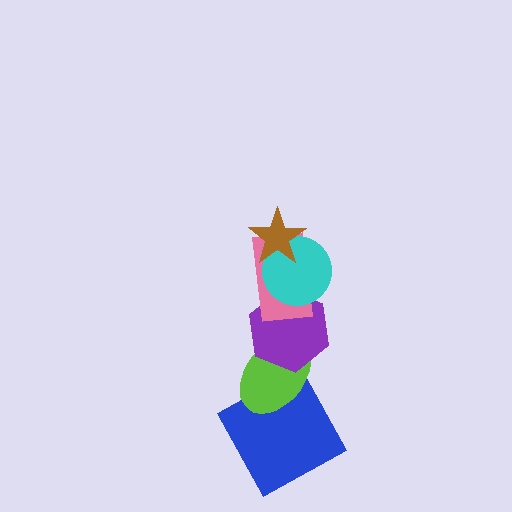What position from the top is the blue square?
The blue square is 6th from the top.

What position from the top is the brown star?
The brown star is 1st from the top.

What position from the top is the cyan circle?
The cyan circle is 2nd from the top.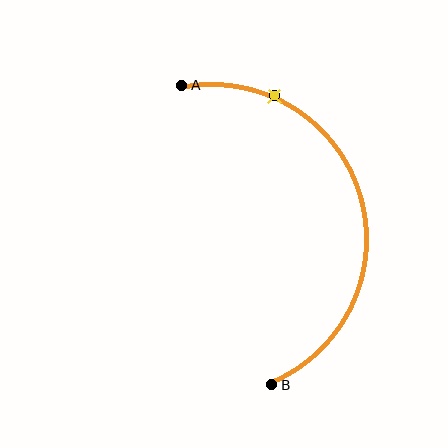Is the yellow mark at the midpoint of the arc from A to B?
No. The yellow mark lies on the arc but is closer to endpoint A. The arc midpoint would be at the point on the curve equidistant along the arc from both A and B.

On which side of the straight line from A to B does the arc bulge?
The arc bulges to the right of the straight line connecting A and B.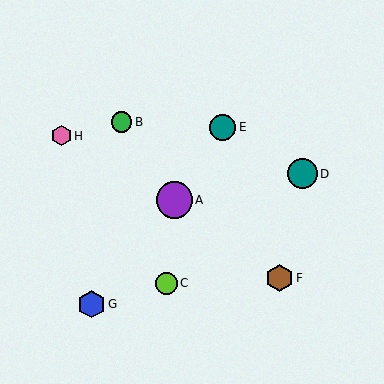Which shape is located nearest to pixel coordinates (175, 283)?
The lime circle (labeled C) at (166, 283) is nearest to that location.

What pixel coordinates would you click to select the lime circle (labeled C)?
Click at (166, 283) to select the lime circle C.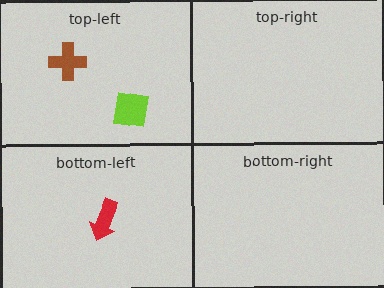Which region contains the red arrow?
The bottom-left region.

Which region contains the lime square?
The top-left region.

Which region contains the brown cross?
The top-left region.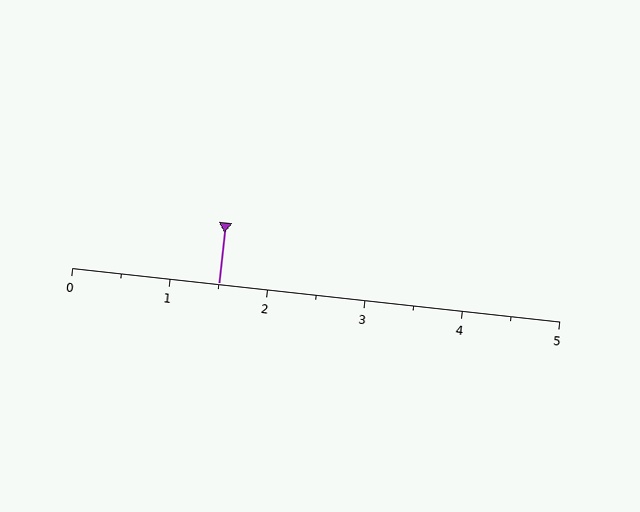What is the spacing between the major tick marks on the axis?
The major ticks are spaced 1 apart.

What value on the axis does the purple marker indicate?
The marker indicates approximately 1.5.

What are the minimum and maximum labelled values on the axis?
The axis runs from 0 to 5.